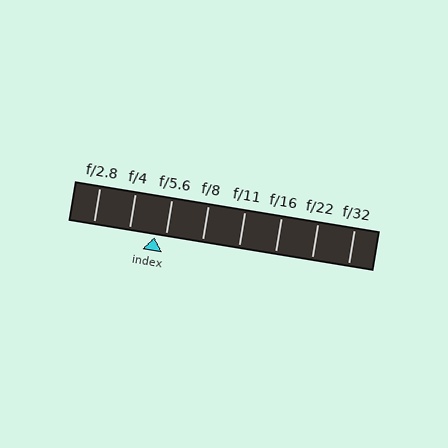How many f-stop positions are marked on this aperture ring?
There are 8 f-stop positions marked.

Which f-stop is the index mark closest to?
The index mark is closest to f/5.6.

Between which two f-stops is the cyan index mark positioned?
The index mark is between f/4 and f/5.6.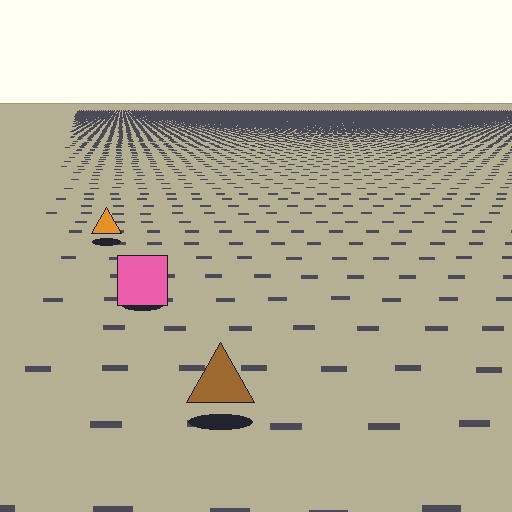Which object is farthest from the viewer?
The orange triangle is farthest from the viewer. It appears smaller and the ground texture around it is denser.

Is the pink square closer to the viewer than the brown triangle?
No. The brown triangle is closer — you can tell from the texture gradient: the ground texture is coarser near it.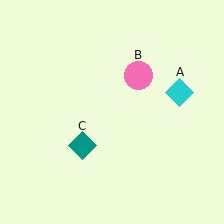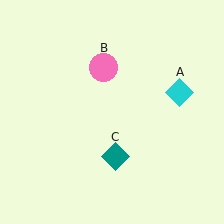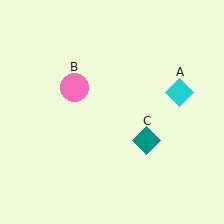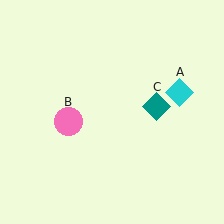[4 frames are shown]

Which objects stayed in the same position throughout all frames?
Cyan diamond (object A) remained stationary.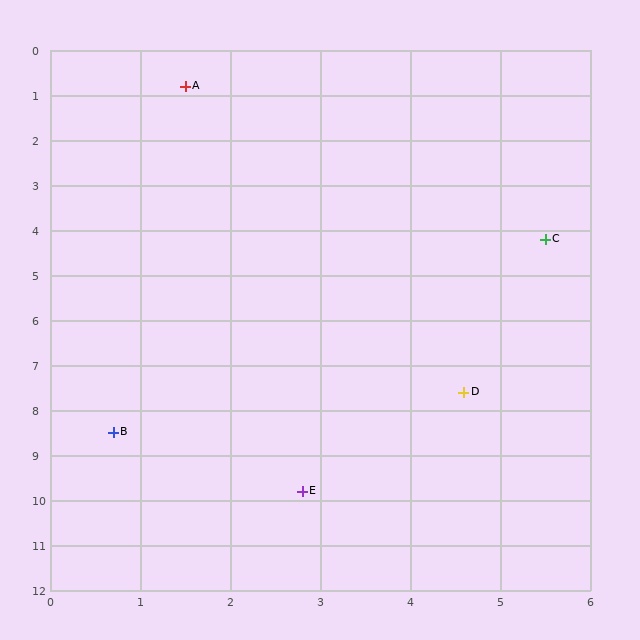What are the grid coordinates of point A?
Point A is at approximately (1.5, 0.8).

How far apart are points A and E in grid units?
Points A and E are about 9.1 grid units apart.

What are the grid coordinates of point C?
Point C is at approximately (5.5, 4.2).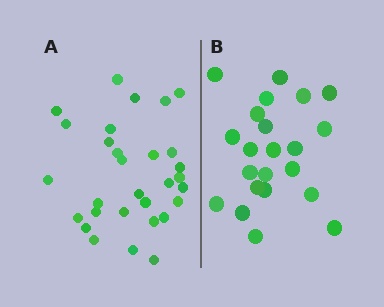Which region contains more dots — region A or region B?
Region A (the left region) has more dots.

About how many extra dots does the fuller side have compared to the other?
Region A has roughly 8 or so more dots than region B.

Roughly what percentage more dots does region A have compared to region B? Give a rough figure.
About 35% more.